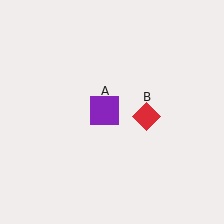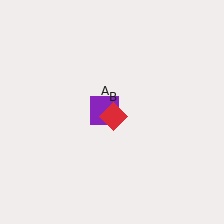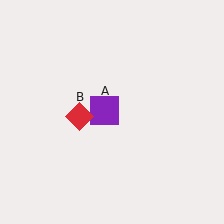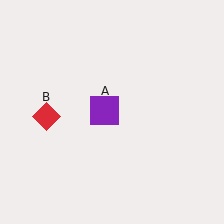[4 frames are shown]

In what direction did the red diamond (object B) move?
The red diamond (object B) moved left.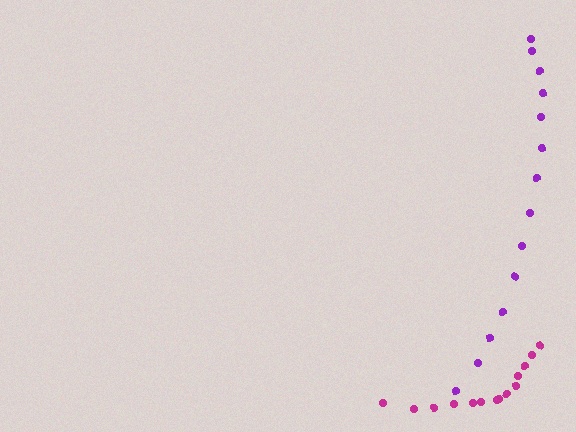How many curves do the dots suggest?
There are 2 distinct paths.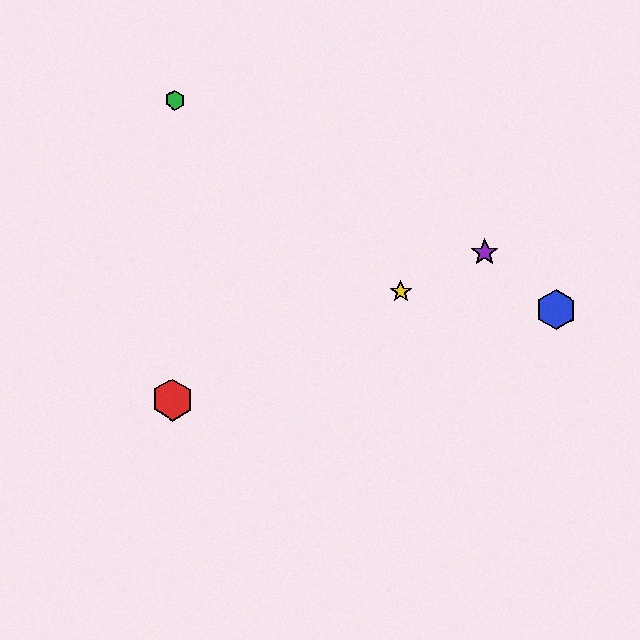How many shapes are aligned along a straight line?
3 shapes (the red hexagon, the yellow star, the purple star) are aligned along a straight line.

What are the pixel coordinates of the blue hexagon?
The blue hexagon is at (556, 310).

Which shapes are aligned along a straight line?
The red hexagon, the yellow star, the purple star are aligned along a straight line.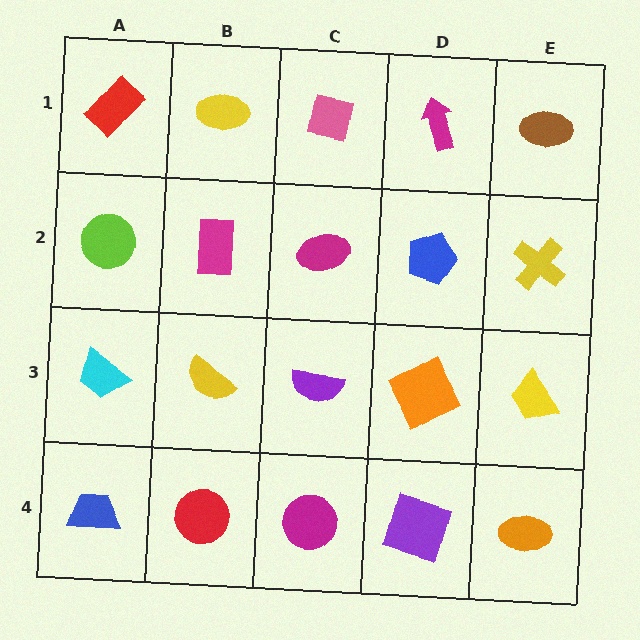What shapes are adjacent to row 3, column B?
A magenta rectangle (row 2, column B), a red circle (row 4, column B), a cyan trapezoid (row 3, column A), a purple semicircle (row 3, column C).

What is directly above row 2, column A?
A red rectangle.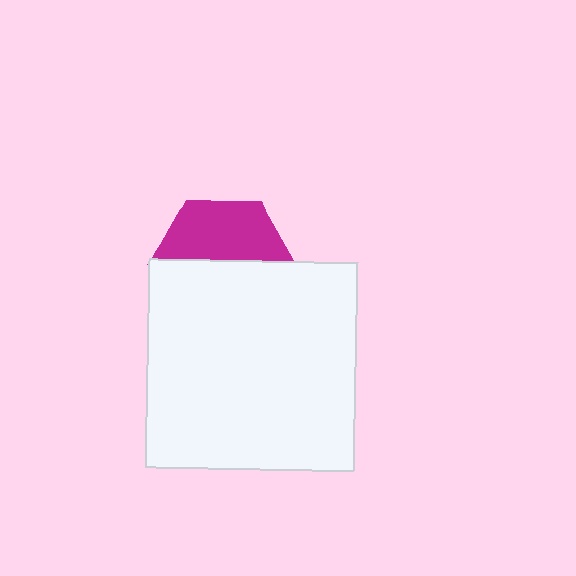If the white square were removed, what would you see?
You would see the complete magenta hexagon.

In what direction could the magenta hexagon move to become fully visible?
The magenta hexagon could move up. That would shift it out from behind the white square entirely.